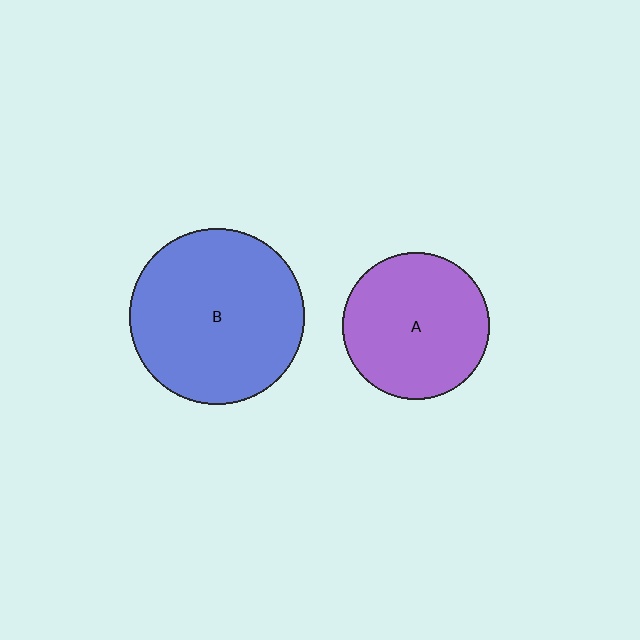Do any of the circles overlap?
No, none of the circles overlap.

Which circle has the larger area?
Circle B (blue).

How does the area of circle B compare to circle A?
Approximately 1.4 times.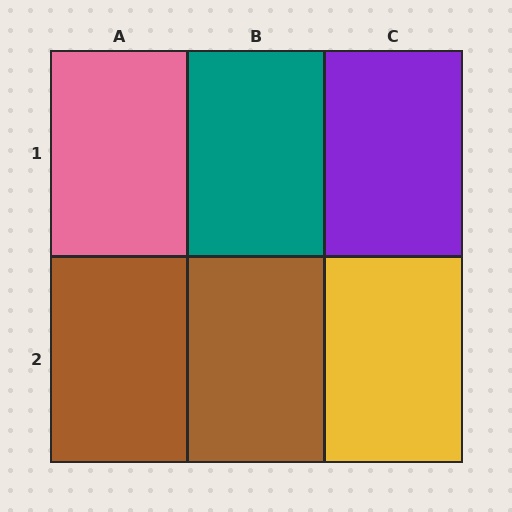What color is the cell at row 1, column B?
Teal.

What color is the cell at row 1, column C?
Purple.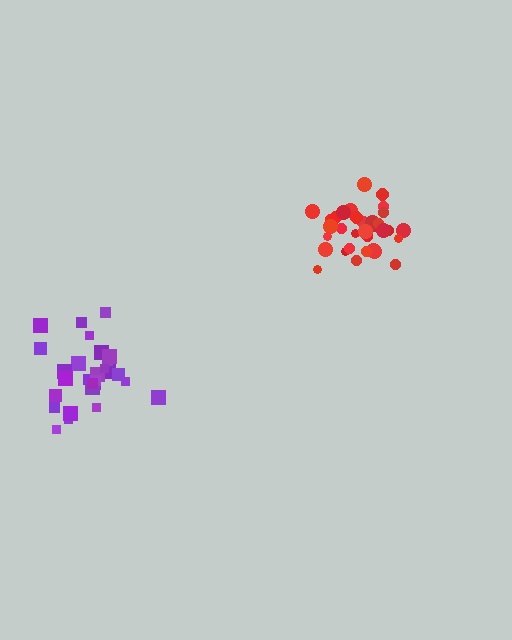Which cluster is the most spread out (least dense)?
Purple.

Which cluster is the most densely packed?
Red.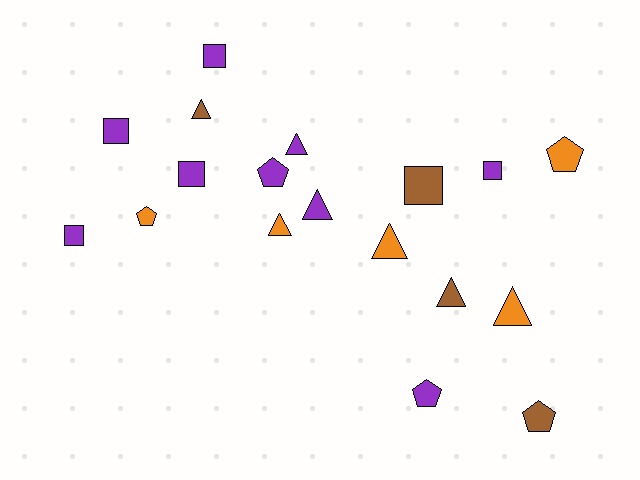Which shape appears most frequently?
Triangle, with 7 objects.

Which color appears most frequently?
Purple, with 9 objects.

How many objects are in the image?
There are 18 objects.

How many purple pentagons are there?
There are 2 purple pentagons.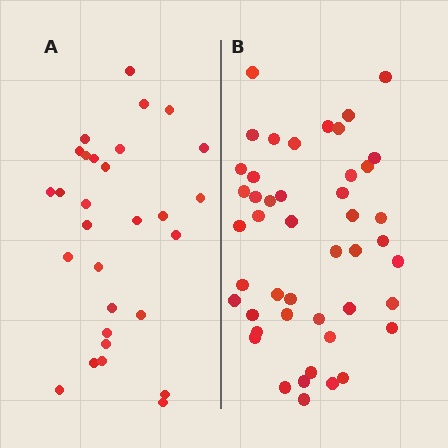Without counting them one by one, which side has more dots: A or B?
Region B (the right region) has more dots.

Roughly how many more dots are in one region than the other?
Region B has approximately 15 more dots than region A.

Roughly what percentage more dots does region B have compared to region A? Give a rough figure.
About 60% more.